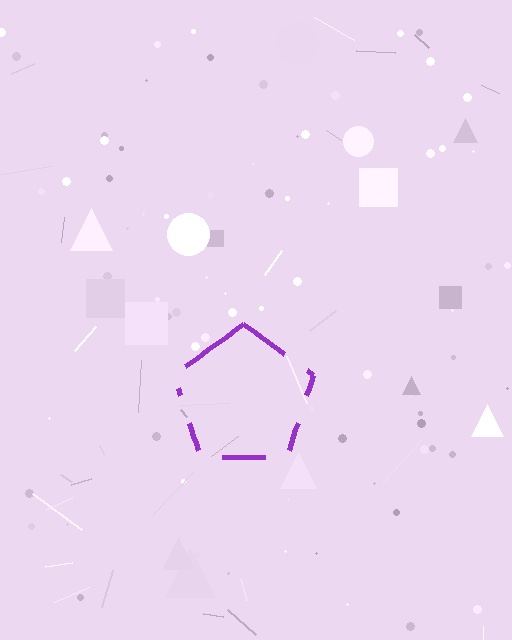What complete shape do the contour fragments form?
The contour fragments form a pentagon.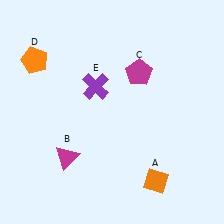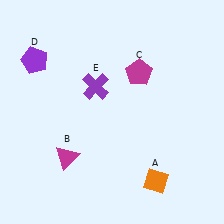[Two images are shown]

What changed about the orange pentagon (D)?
In Image 1, D is orange. In Image 2, it changed to purple.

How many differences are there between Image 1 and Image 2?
There is 1 difference between the two images.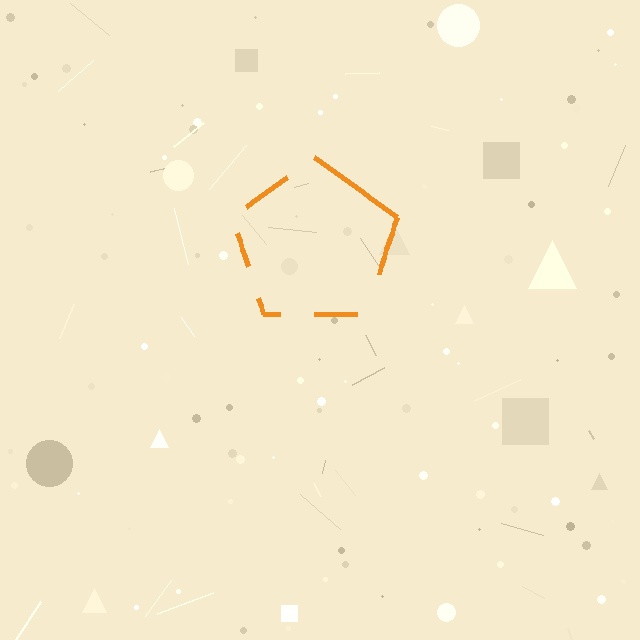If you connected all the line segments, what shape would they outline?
They would outline a pentagon.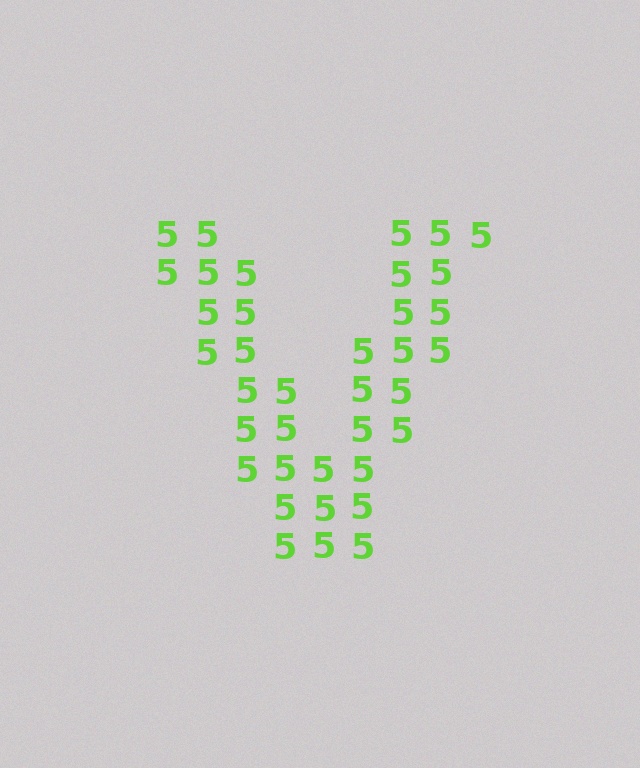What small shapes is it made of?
It is made of small digit 5's.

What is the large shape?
The large shape is the letter V.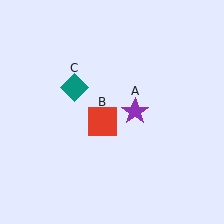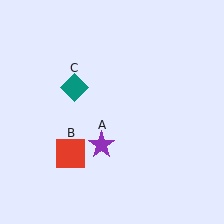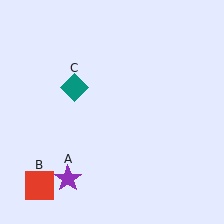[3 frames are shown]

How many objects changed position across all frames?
2 objects changed position: purple star (object A), red square (object B).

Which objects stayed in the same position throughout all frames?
Teal diamond (object C) remained stationary.